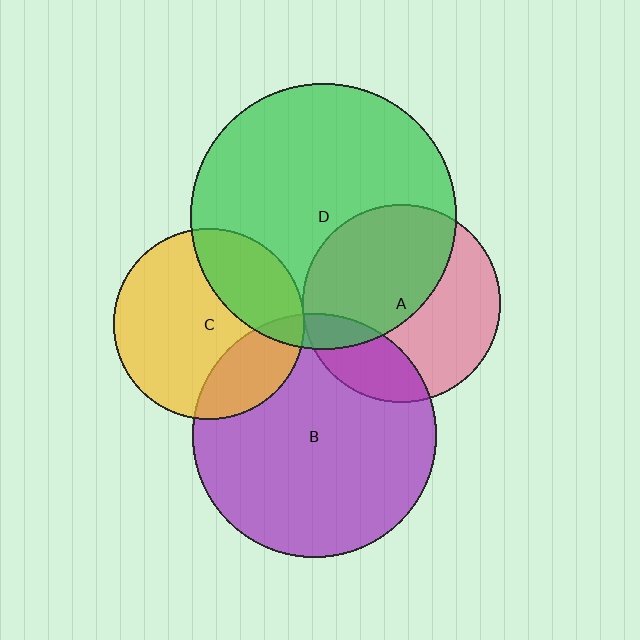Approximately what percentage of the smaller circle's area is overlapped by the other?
Approximately 30%.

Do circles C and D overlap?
Yes.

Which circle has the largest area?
Circle D (green).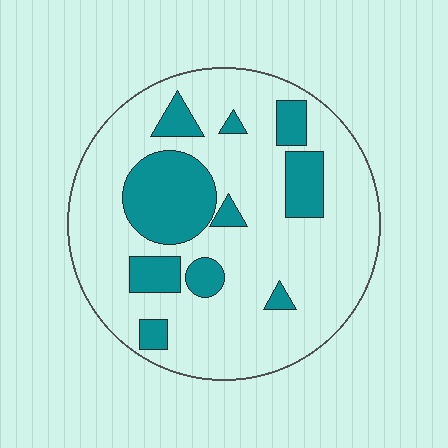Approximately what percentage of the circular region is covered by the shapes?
Approximately 25%.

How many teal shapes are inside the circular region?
10.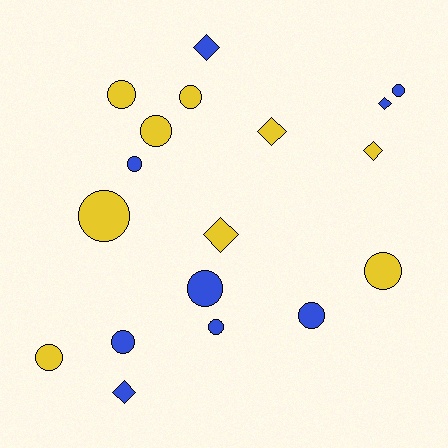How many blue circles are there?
There are 6 blue circles.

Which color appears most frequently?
Yellow, with 9 objects.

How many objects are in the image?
There are 18 objects.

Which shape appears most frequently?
Circle, with 12 objects.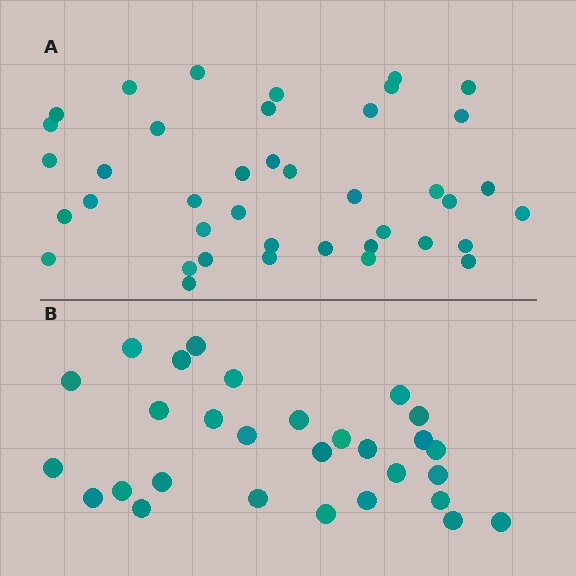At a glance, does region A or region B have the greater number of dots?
Region A (the top region) has more dots.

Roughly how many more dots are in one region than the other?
Region A has roughly 12 or so more dots than region B.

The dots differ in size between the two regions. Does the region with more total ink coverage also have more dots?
No. Region B has more total ink coverage because its dots are larger, but region A actually contains more individual dots. Total area can be misleading — the number of items is what matters here.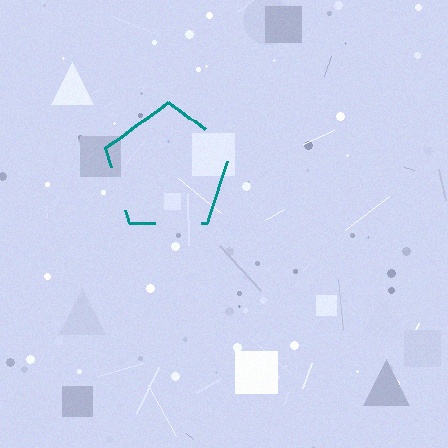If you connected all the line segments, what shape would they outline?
They would outline a pentagon.